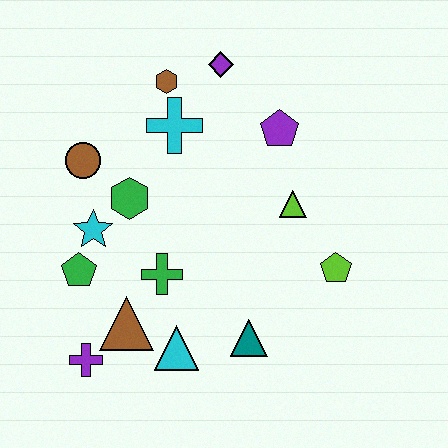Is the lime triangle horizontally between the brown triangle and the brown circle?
No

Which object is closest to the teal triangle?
The cyan triangle is closest to the teal triangle.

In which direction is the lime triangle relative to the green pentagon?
The lime triangle is to the right of the green pentagon.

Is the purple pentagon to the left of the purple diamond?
No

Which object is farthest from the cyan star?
The lime pentagon is farthest from the cyan star.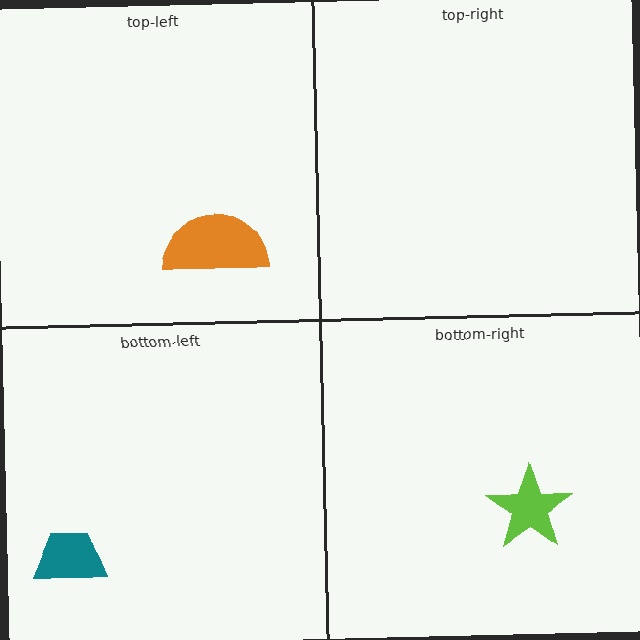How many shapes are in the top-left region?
1.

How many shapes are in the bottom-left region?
1.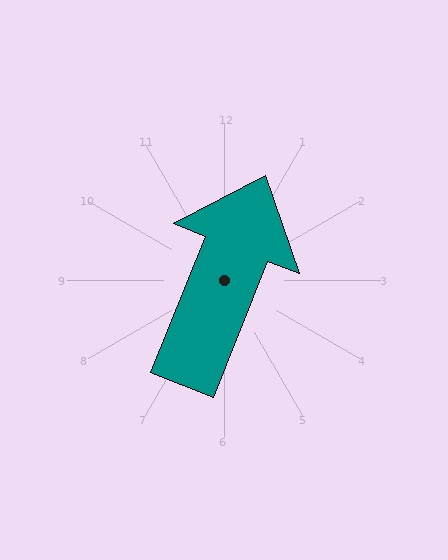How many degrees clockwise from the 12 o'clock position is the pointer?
Approximately 22 degrees.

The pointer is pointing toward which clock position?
Roughly 1 o'clock.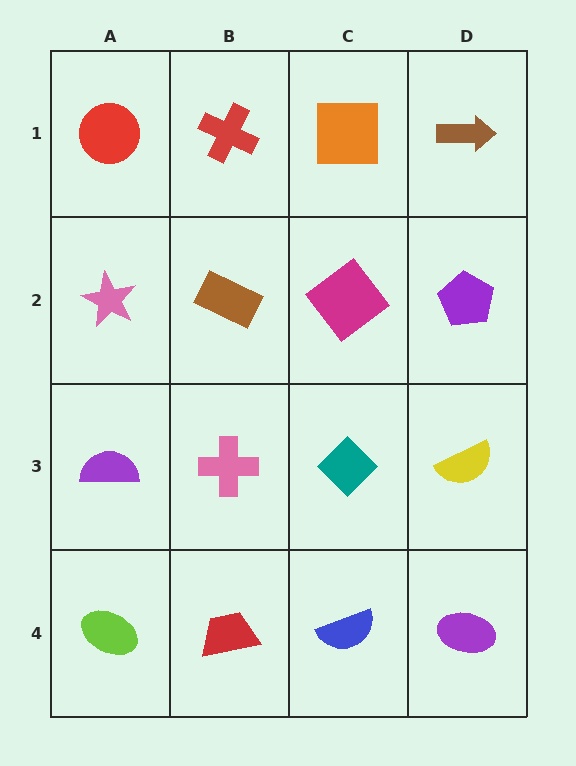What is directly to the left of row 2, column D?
A magenta diamond.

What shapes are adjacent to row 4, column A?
A purple semicircle (row 3, column A), a red trapezoid (row 4, column B).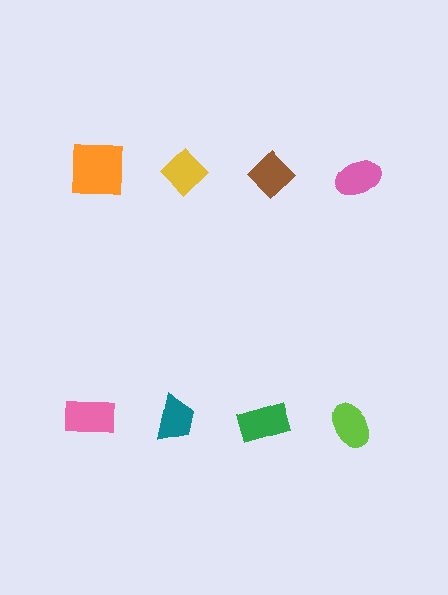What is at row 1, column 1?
An orange square.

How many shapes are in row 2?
4 shapes.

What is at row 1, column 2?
A yellow diamond.